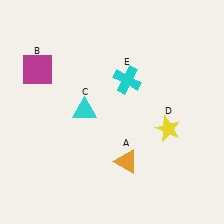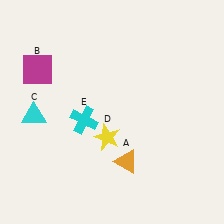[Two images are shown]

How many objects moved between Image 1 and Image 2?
3 objects moved between the two images.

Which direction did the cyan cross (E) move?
The cyan cross (E) moved left.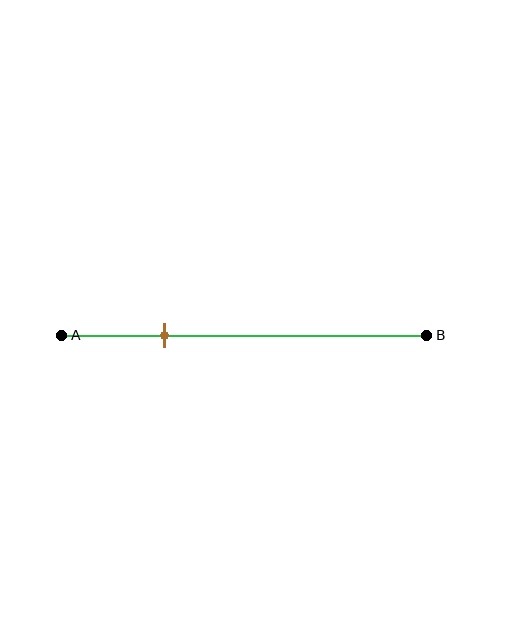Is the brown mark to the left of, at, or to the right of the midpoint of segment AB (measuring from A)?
The brown mark is to the left of the midpoint of segment AB.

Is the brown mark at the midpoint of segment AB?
No, the mark is at about 30% from A, not at the 50% midpoint.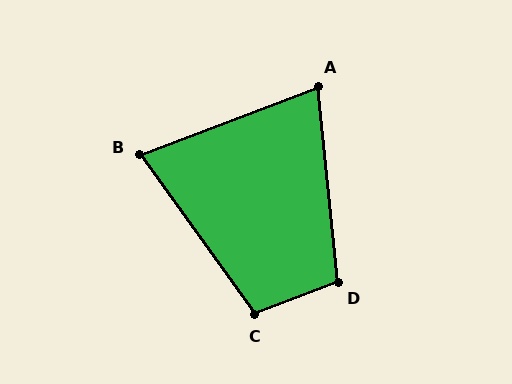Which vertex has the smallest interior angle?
B, at approximately 75 degrees.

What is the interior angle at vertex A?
Approximately 75 degrees (acute).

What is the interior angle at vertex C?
Approximately 105 degrees (obtuse).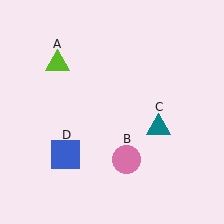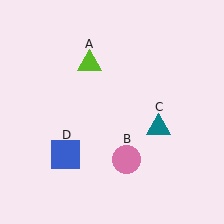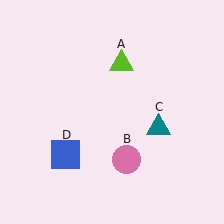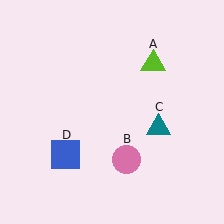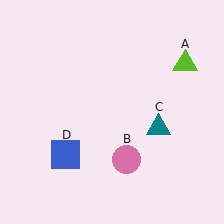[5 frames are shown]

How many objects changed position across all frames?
1 object changed position: lime triangle (object A).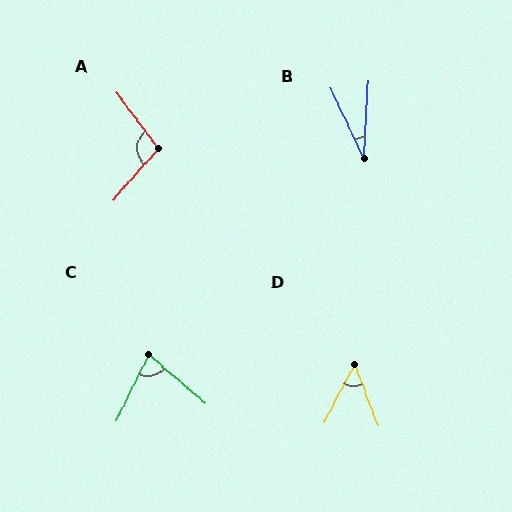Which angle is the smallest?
B, at approximately 28 degrees.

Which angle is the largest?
A, at approximately 101 degrees.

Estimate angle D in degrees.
Approximately 49 degrees.